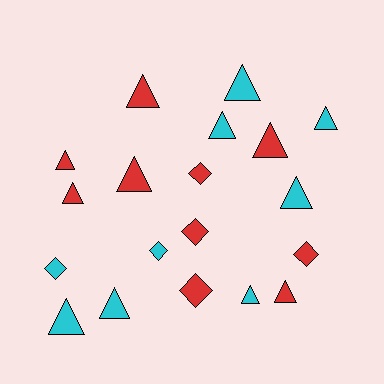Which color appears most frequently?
Red, with 10 objects.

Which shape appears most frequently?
Triangle, with 13 objects.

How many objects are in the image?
There are 19 objects.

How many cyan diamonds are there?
There are 2 cyan diamonds.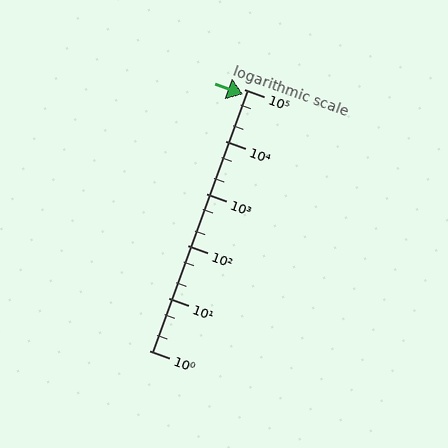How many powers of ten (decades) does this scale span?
The scale spans 5 decades, from 1 to 100000.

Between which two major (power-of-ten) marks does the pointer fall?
The pointer is between 10000 and 100000.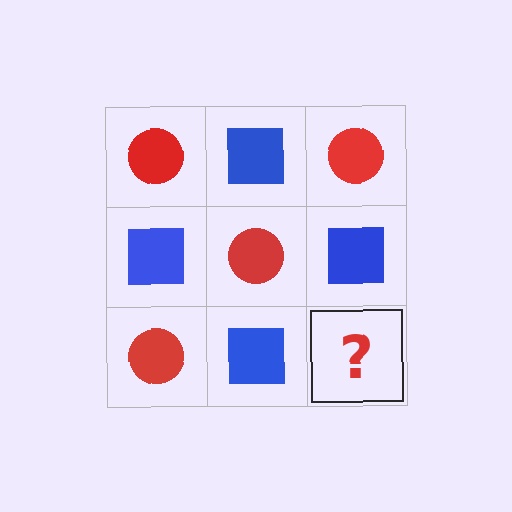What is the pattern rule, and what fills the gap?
The rule is that it alternates red circle and blue square in a checkerboard pattern. The gap should be filled with a red circle.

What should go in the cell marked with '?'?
The missing cell should contain a red circle.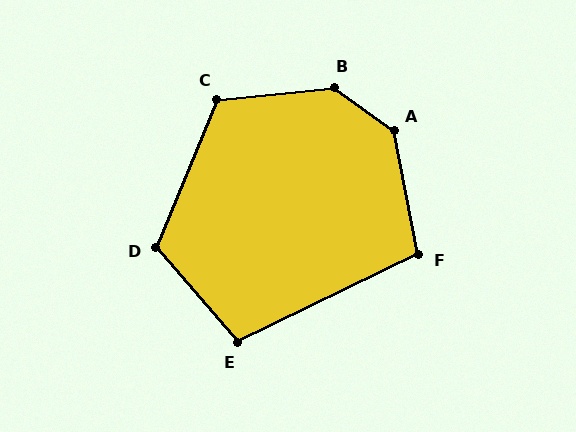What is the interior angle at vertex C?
Approximately 118 degrees (obtuse).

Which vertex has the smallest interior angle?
F, at approximately 105 degrees.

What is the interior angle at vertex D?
Approximately 117 degrees (obtuse).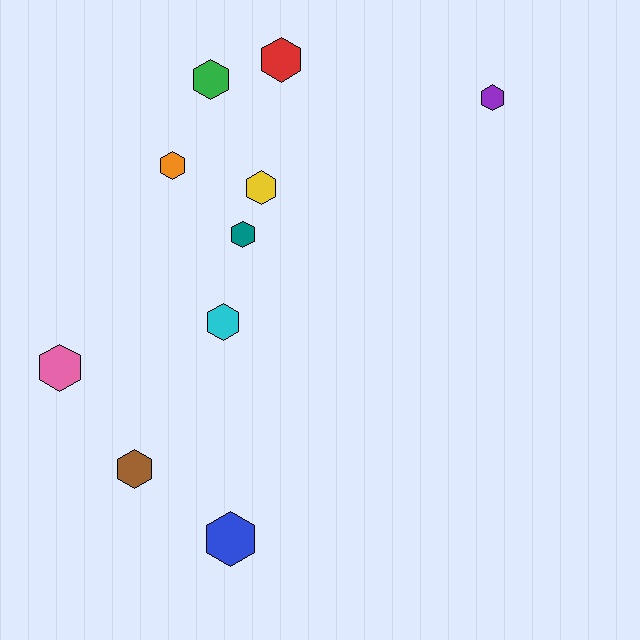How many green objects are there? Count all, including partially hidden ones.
There is 1 green object.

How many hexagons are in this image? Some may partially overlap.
There are 10 hexagons.